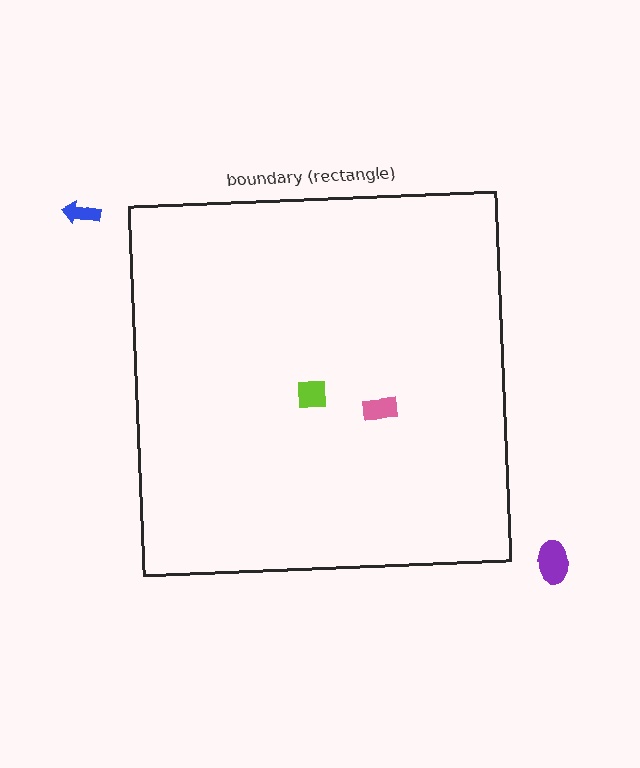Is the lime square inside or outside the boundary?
Inside.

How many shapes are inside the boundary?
2 inside, 2 outside.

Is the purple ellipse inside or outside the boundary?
Outside.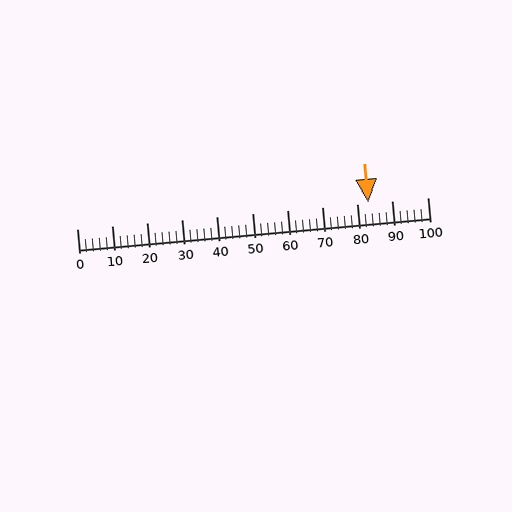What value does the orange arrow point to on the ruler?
The orange arrow points to approximately 83.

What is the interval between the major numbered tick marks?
The major tick marks are spaced 10 units apart.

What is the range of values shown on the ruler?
The ruler shows values from 0 to 100.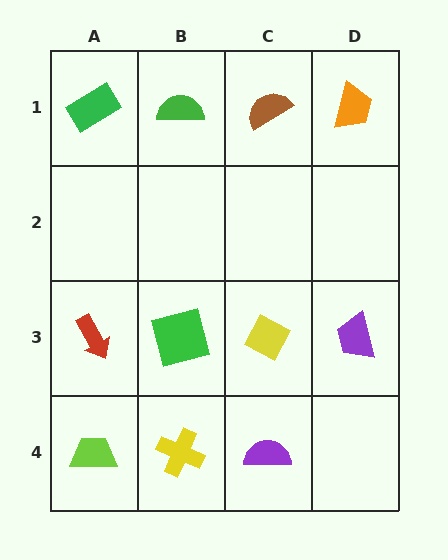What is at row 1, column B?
A green semicircle.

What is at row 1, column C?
A brown semicircle.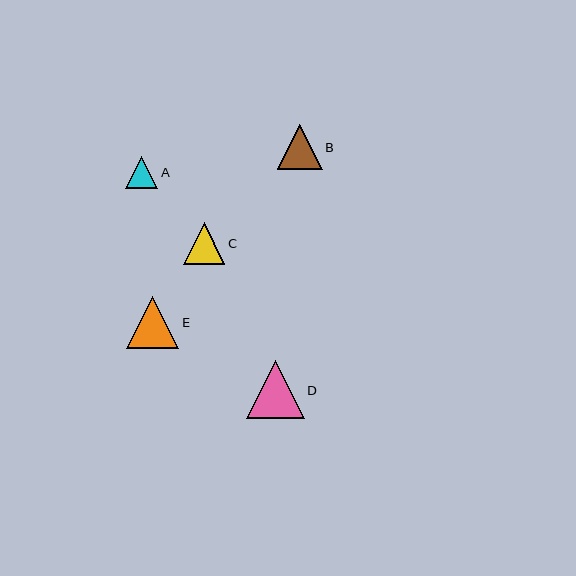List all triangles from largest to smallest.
From largest to smallest: D, E, B, C, A.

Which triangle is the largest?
Triangle D is the largest with a size of approximately 58 pixels.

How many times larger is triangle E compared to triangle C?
Triangle E is approximately 1.3 times the size of triangle C.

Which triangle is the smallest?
Triangle A is the smallest with a size of approximately 33 pixels.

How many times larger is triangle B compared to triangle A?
Triangle B is approximately 1.4 times the size of triangle A.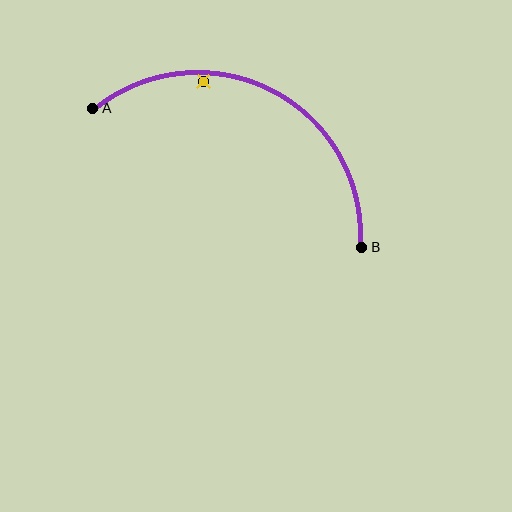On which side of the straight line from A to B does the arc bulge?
The arc bulges above the straight line connecting A and B.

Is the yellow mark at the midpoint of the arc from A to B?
No — the yellow mark does not lie on the arc at all. It sits slightly inside the curve.